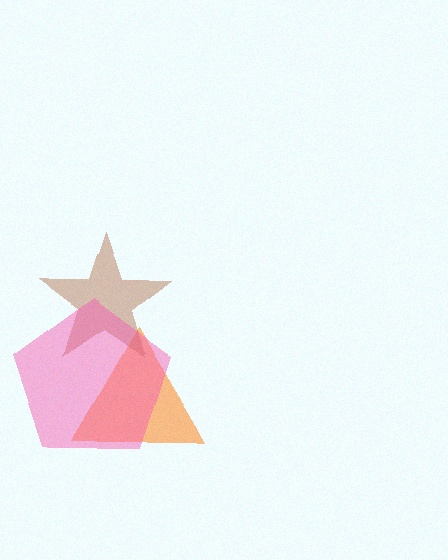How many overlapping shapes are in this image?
There are 3 overlapping shapes in the image.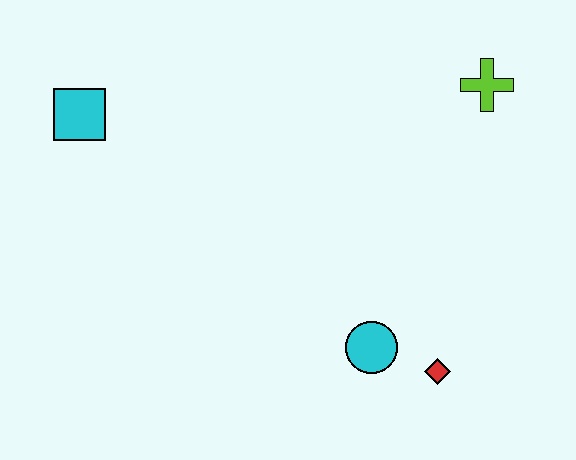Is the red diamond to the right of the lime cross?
No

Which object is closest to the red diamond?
The cyan circle is closest to the red diamond.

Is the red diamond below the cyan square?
Yes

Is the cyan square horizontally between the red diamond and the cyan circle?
No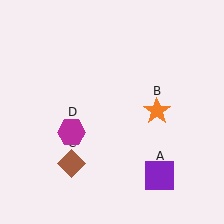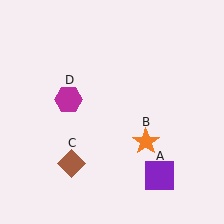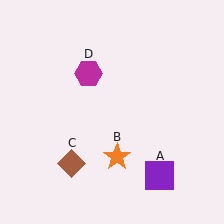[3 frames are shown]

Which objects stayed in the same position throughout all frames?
Purple square (object A) and brown diamond (object C) remained stationary.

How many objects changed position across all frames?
2 objects changed position: orange star (object B), magenta hexagon (object D).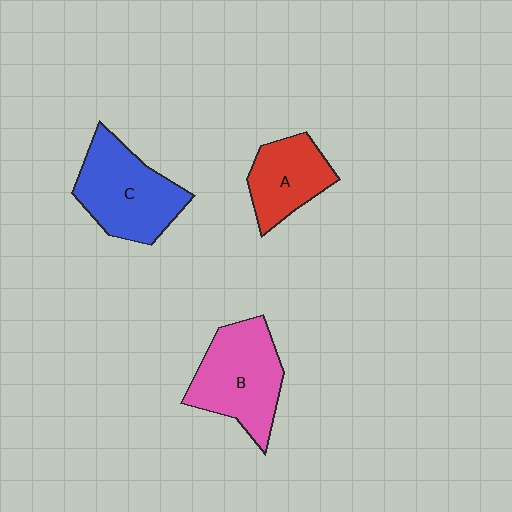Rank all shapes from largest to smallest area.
From largest to smallest: C (blue), B (pink), A (red).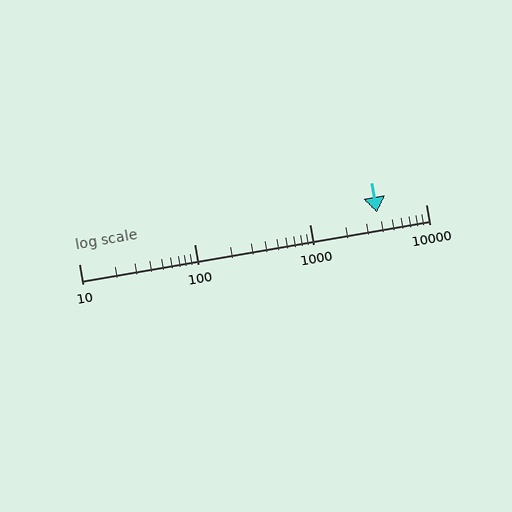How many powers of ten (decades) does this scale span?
The scale spans 3 decades, from 10 to 10000.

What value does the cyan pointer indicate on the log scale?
The pointer indicates approximately 3800.